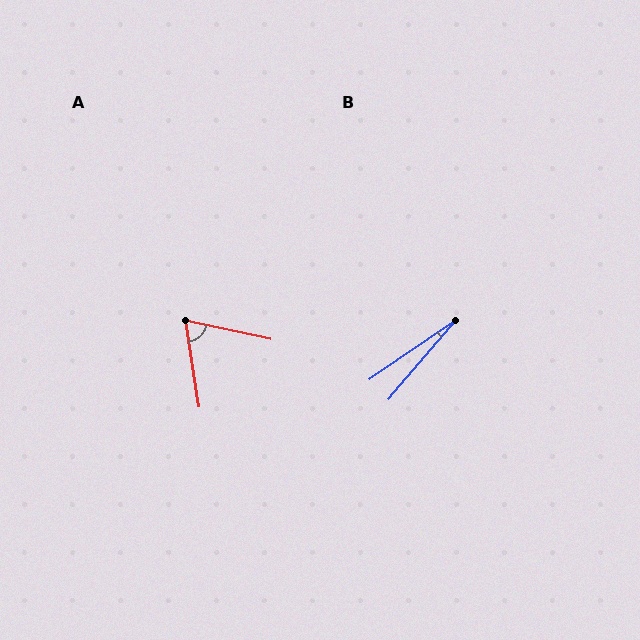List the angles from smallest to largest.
B (15°), A (69°).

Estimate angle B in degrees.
Approximately 15 degrees.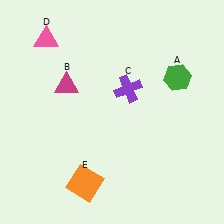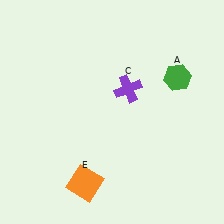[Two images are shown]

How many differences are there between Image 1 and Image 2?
There are 2 differences between the two images.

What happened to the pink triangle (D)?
The pink triangle (D) was removed in Image 2. It was in the top-left area of Image 1.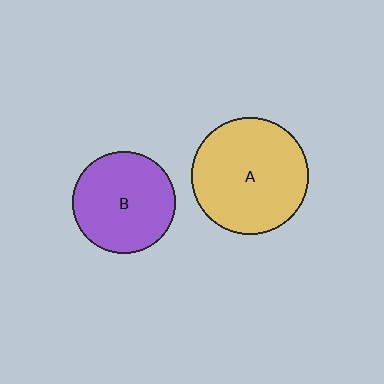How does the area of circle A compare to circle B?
Approximately 1.3 times.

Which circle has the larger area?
Circle A (yellow).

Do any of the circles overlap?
No, none of the circles overlap.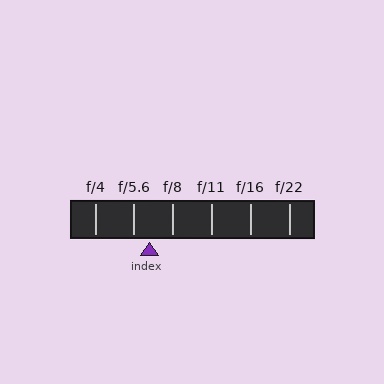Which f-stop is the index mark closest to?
The index mark is closest to f/5.6.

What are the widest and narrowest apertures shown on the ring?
The widest aperture shown is f/4 and the narrowest is f/22.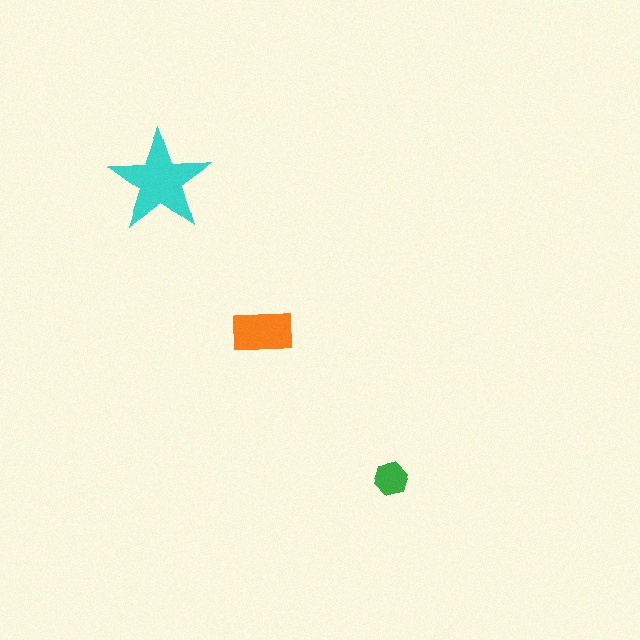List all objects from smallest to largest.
The green hexagon, the orange rectangle, the cyan star.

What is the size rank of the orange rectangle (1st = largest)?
2nd.